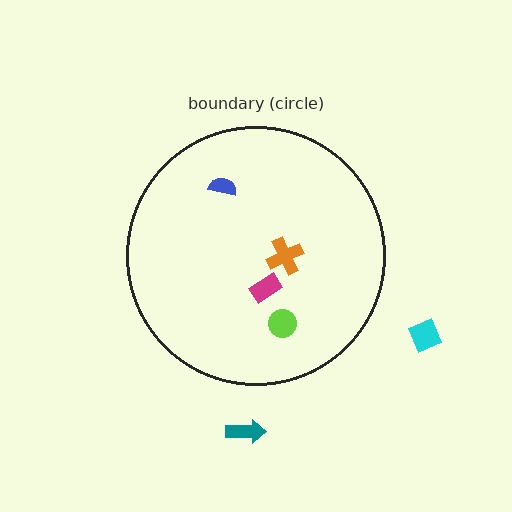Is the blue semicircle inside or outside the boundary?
Inside.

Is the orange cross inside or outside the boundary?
Inside.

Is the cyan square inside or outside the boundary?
Outside.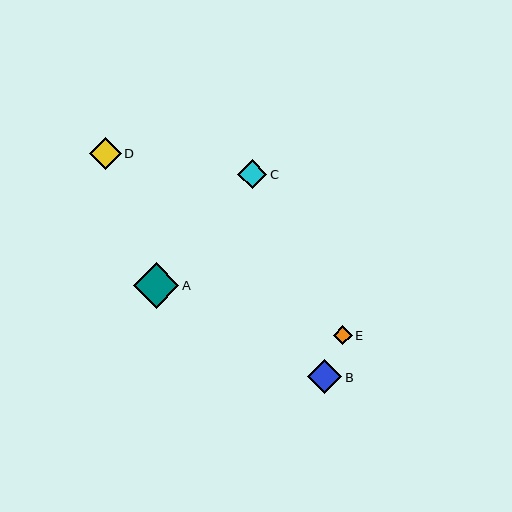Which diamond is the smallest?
Diamond E is the smallest with a size of approximately 19 pixels.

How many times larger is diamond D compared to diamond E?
Diamond D is approximately 1.7 times the size of diamond E.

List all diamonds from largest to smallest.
From largest to smallest: A, B, D, C, E.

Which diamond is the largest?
Diamond A is the largest with a size of approximately 46 pixels.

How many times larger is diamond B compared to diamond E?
Diamond B is approximately 1.8 times the size of diamond E.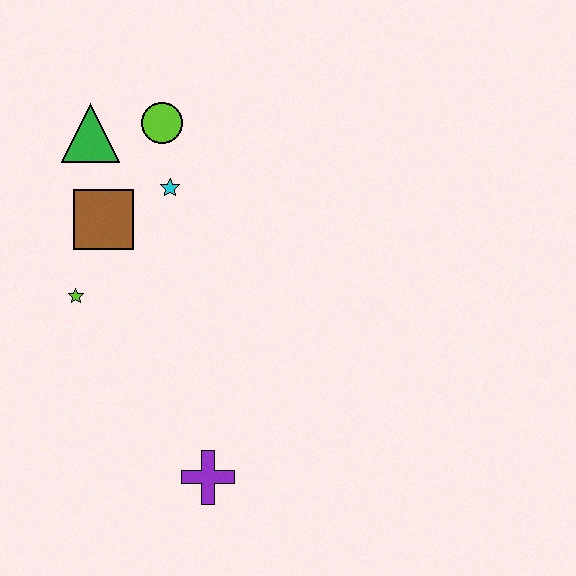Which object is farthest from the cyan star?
The purple cross is farthest from the cyan star.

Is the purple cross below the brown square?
Yes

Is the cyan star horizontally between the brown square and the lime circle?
No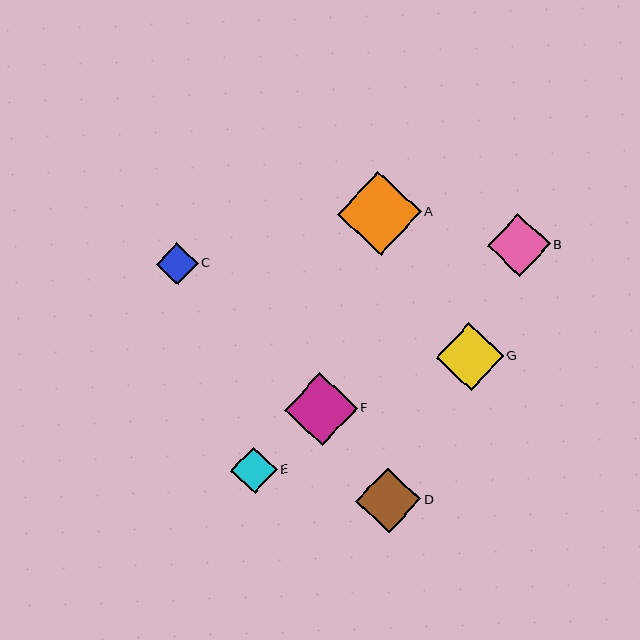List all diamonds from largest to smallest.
From largest to smallest: A, F, G, D, B, E, C.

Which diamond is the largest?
Diamond A is the largest with a size of approximately 84 pixels.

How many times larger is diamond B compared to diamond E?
Diamond B is approximately 1.3 times the size of diamond E.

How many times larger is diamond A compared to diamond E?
Diamond A is approximately 1.8 times the size of diamond E.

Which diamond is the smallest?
Diamond C is the smallest with a size of approximately 42 pixels.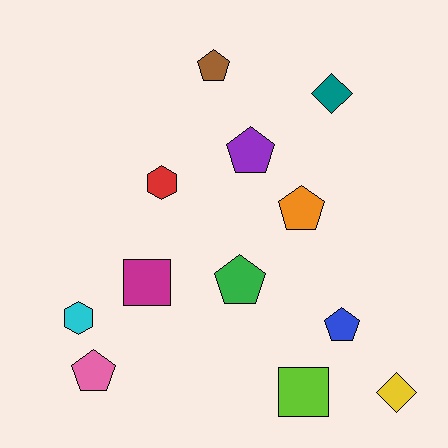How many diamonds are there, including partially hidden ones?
There are 2 diamonds.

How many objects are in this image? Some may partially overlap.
There are 12 objects.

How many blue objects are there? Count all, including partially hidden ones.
There is 1 blue object.